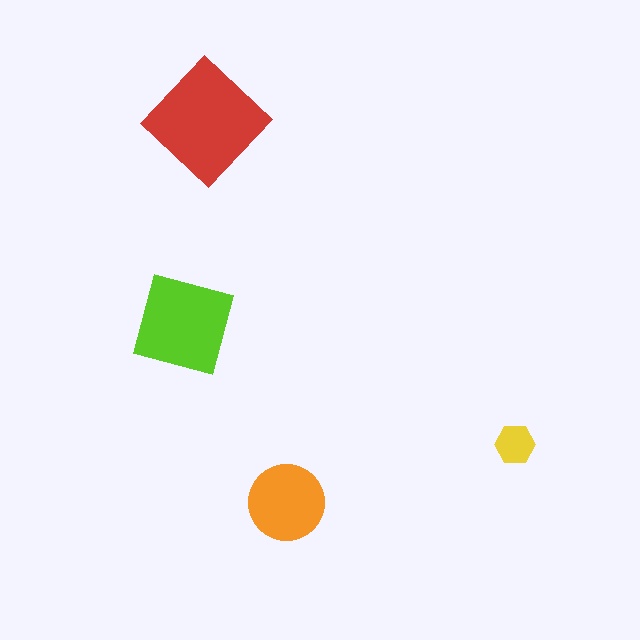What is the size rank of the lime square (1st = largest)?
2nd.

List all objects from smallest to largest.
The yellow hexagon, the orange circle, the lime square, the red diamond.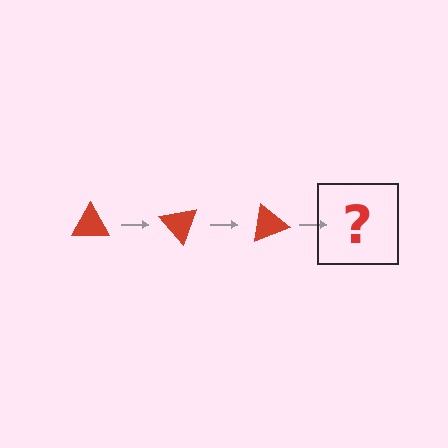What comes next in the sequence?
The next element should be a red triangle rotated 150 degrees.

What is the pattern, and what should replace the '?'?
The pattern is that the triangle rotates 50 degrees each step. The '?' should be a red triangle rotated 150 degrees.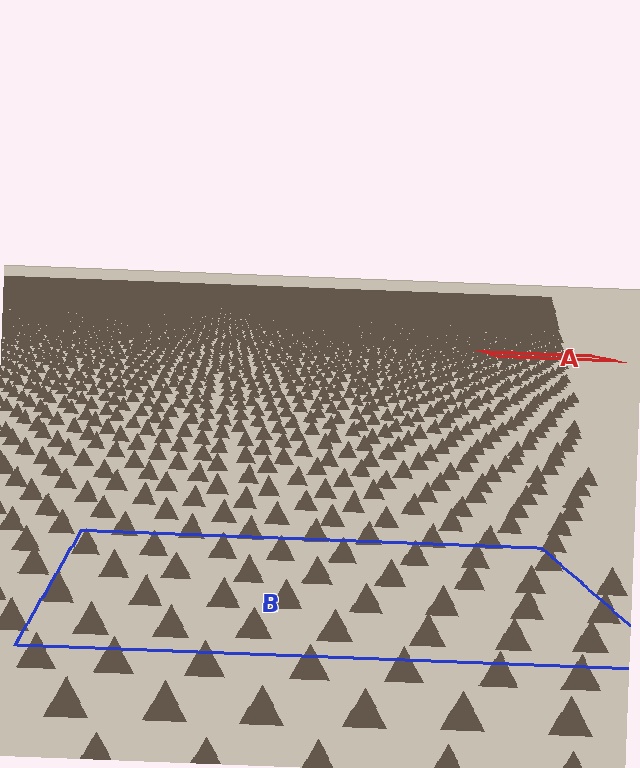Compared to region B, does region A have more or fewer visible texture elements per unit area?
Region A has more texture elements per unit area — they are packed more densely because it is farther away.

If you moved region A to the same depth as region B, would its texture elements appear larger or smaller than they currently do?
They would appear larger. At a closer depth, the same texture elements are projected at a bigger on-screen size.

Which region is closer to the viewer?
Region B is closer. The texture elements there are larger and more spread out.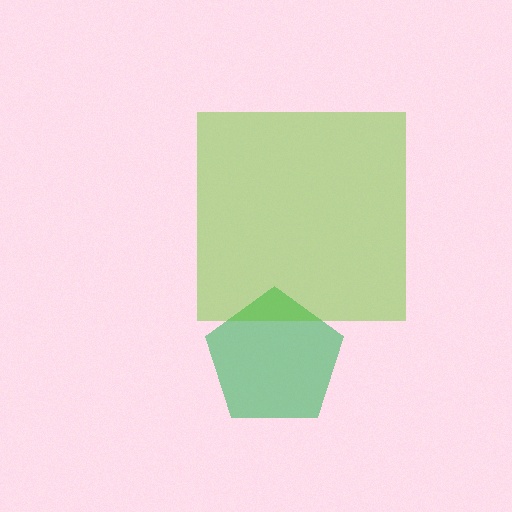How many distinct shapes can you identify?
There are 2 distinct shapes: a green pentagon, a lime square.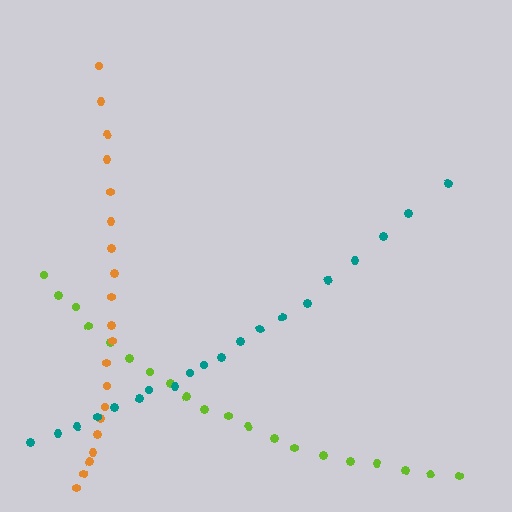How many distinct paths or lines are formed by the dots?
There are 3 distinct paths.